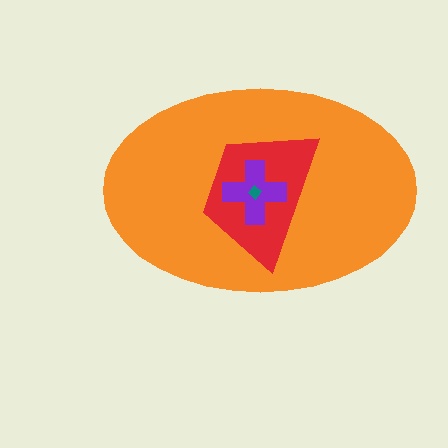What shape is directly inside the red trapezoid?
The purple cross.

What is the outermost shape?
The orange ellipse.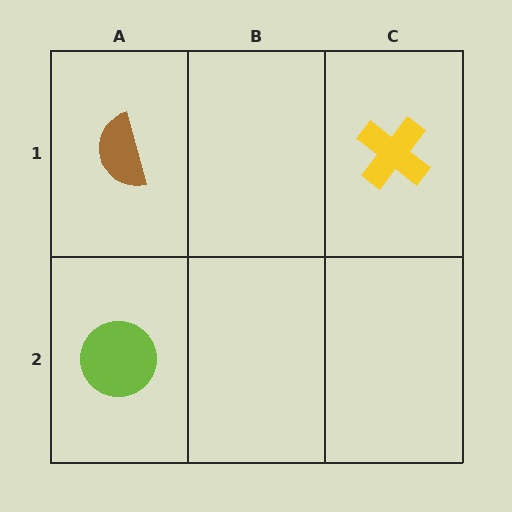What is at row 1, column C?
A yellow cross.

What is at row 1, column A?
A brown semicircle.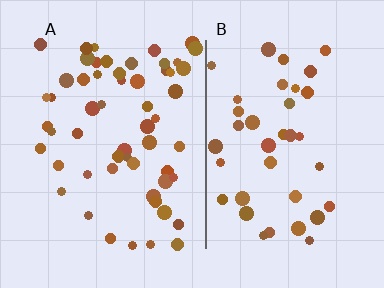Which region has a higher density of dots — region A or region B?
A (the left).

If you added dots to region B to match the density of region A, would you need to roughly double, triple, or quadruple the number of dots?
Approximately double.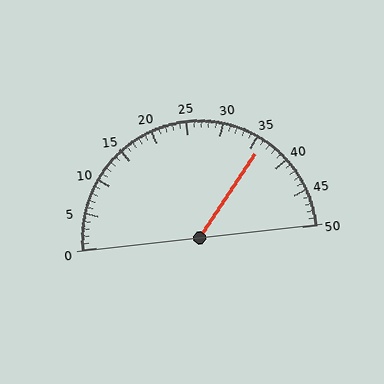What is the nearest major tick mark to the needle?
The nearest major tick mark is 35.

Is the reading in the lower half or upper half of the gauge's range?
The reading is in the upper half of the range (0 to 50).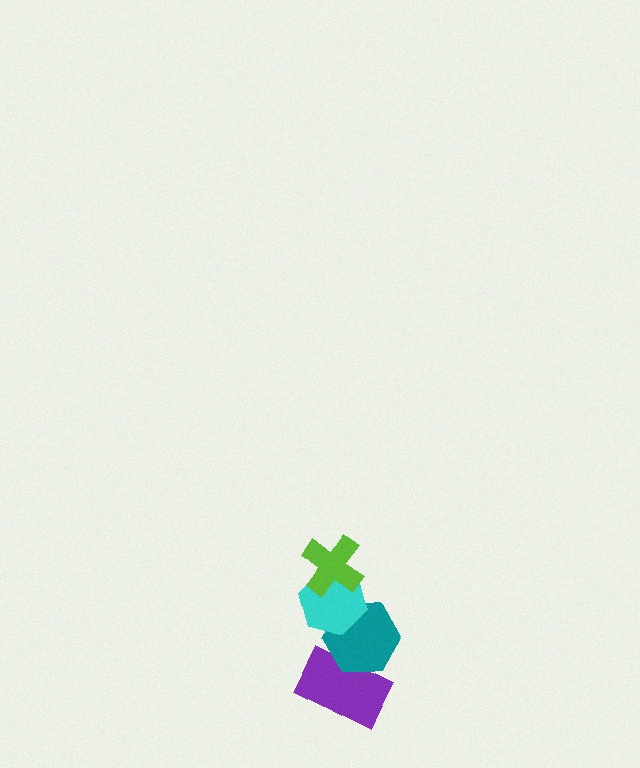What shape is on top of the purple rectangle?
The teal hexagon is on top of the purple rectangle.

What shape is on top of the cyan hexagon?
The lime cross is on top of the cyan hexagon.